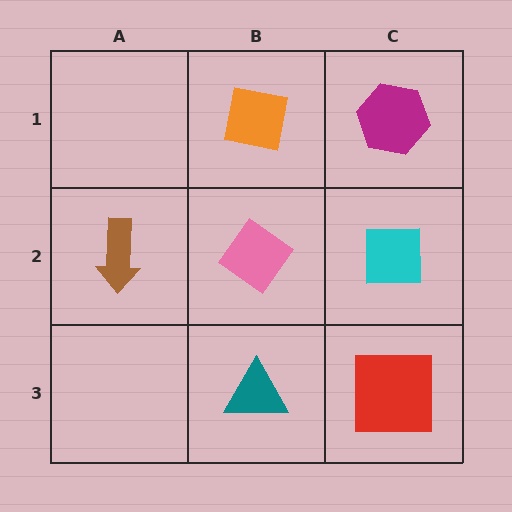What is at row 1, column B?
An orange square.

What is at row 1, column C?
A magenta hexagon.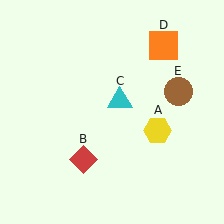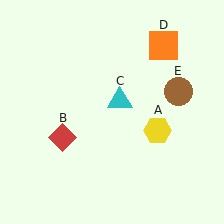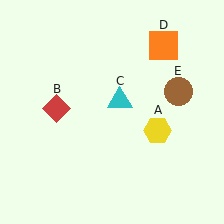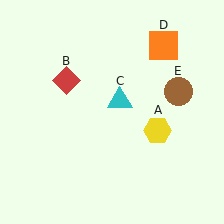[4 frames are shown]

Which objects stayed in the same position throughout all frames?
Yellow hexagon (object A) and cyan triangle (object C) and orange square (object D) and brown circle (object E) remained stationary.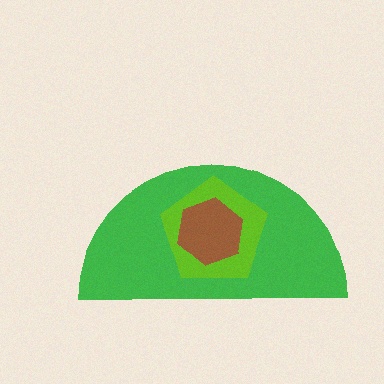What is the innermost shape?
The brown hexagon.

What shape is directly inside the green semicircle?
The lime pentagon.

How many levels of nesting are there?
3.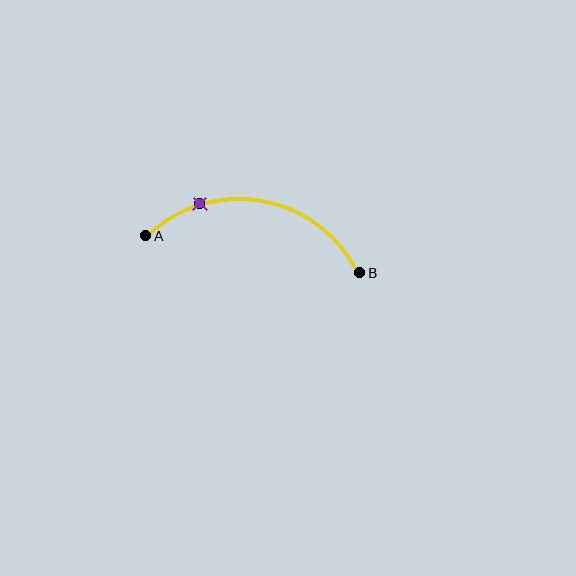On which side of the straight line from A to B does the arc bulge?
The arc bulges above the straight line connecting A and B.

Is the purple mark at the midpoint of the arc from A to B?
No. The purple mark lies on the arc but is closer to endpoint A. The arc midpoint would be at the point on the curve equidistant along the arc from both A and B.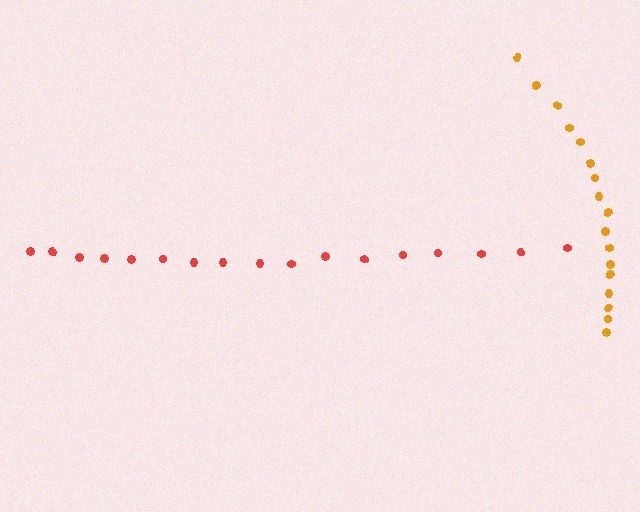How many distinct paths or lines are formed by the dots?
There are 2 distinct paths.